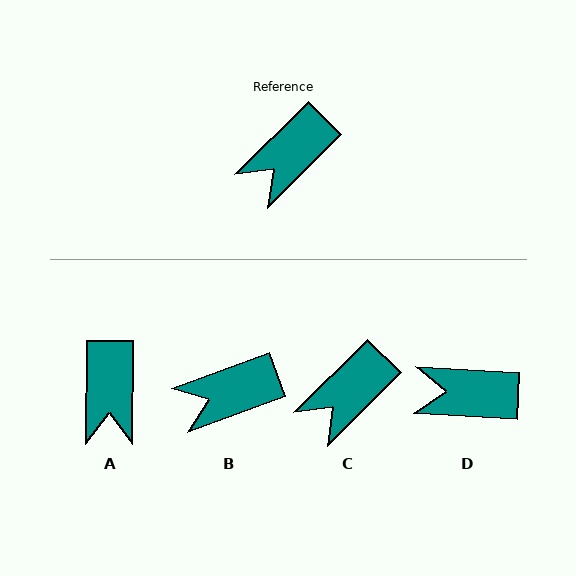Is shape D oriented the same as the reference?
No, it is off by about 48 degrees.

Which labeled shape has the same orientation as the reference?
C.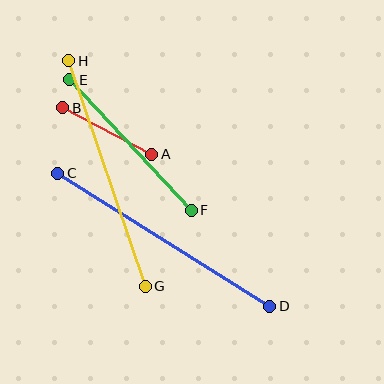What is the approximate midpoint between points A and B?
The midpoint is at approximately (107, 131) pixels.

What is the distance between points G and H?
The distance is approximately 238 pixels.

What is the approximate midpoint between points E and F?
The midpoint is at approximately (130, 145) pixels.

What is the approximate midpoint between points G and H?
The midpoint is at approximately (107, 174) pixels.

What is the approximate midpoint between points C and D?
The midpoint is at approximately (164, 240) pixels.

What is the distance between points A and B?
The distance is approximately 101 pixels.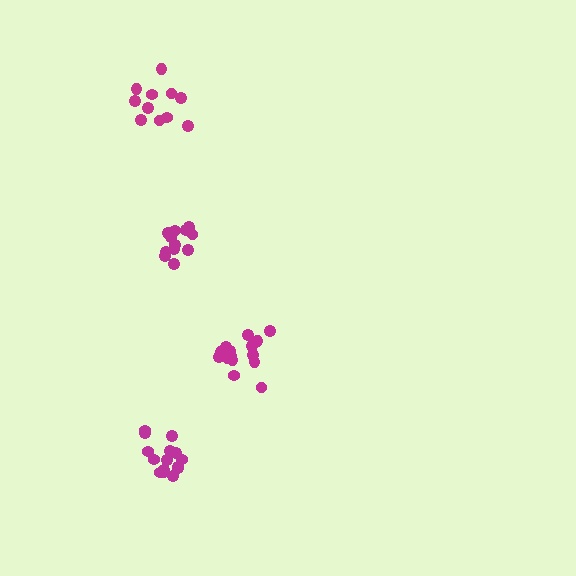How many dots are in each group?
Group 1: 15 dots, Group 2: 11 dots, Group 3: 14 dots, Group 4: 15 dots (55 total).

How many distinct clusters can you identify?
There are 4 distinct clusters.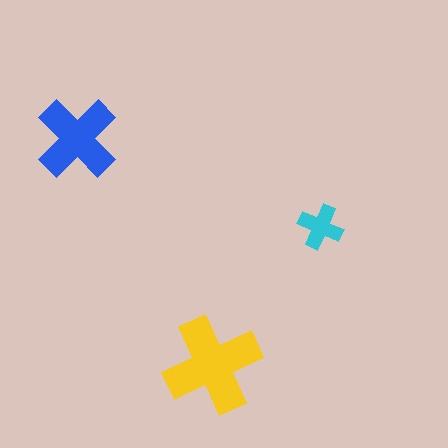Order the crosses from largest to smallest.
the yellow one, the blue one, the cyan one.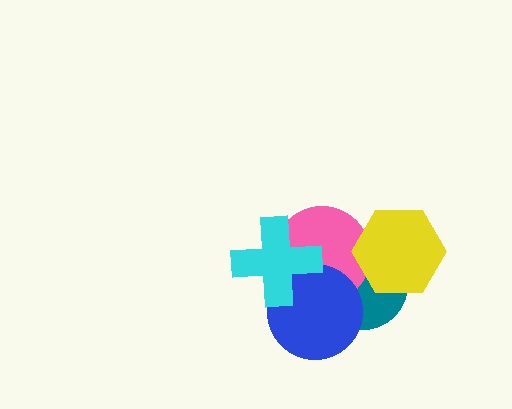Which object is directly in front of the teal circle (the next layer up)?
The pink circle is directly in front of the teal circle.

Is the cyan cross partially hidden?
No, no other shape covers it.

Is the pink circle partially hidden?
Yes, it is partially covered by another shape.